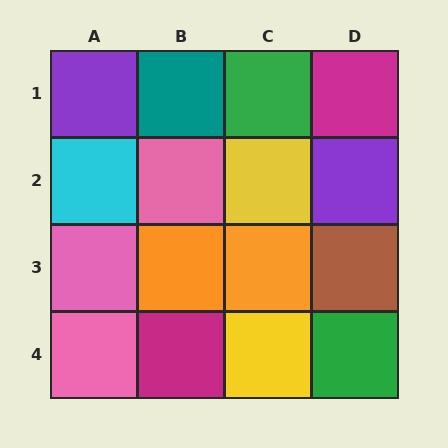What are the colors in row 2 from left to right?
Cyan, pink, yellow, purple.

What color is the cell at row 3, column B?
Orange.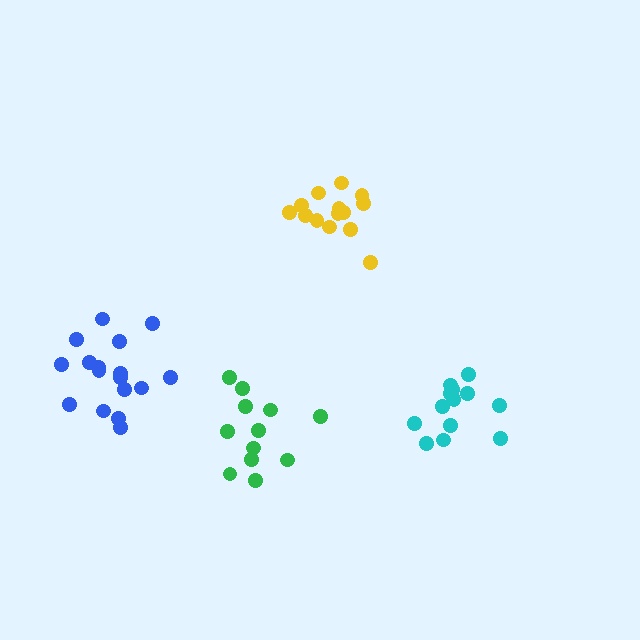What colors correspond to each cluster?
The clusters are colored: cyan, green, yellow, blue.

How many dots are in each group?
Group 1: 13 dots, Group 2: 12 dots, Group 3: 14 dots, Group 4: 17 dots (56 total).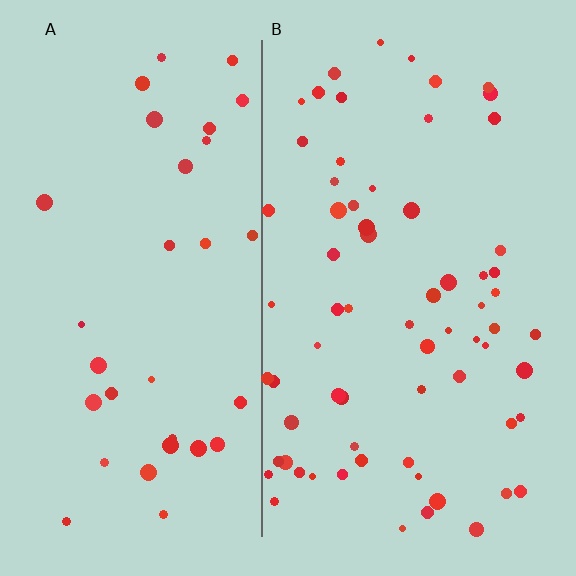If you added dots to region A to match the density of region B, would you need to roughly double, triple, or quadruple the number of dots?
Approximately double.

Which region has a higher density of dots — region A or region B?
B (the right).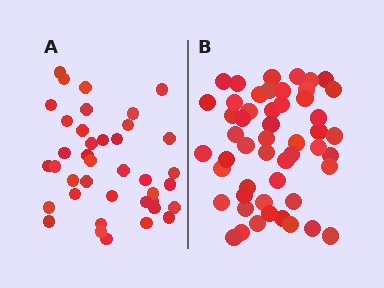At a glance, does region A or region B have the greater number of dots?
Region B (the right region) has more dots.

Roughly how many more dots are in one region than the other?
Region B has roughly 12 or so more dots than region A.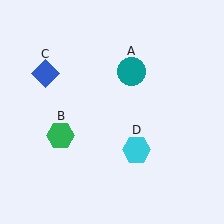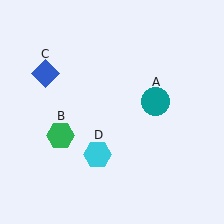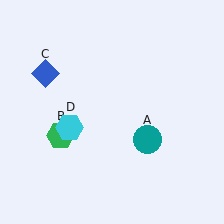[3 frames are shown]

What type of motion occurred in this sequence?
The teal circle (object A), cyan hexagon (object D) rotated clockwise around the center of the scene.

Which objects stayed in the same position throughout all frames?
Green hexagon (object B) and blue diamond (object C) remained stationary.